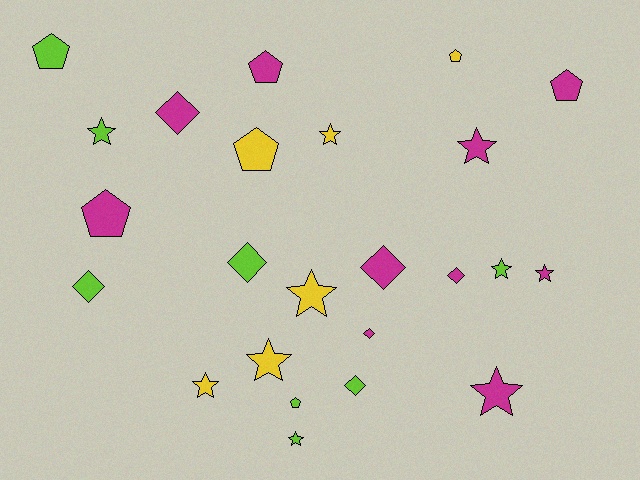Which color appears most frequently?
Magenta, with 10 objects.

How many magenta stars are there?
There are 3 magenta stars.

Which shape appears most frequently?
Star, with 10 objects.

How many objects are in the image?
There are 24 objects.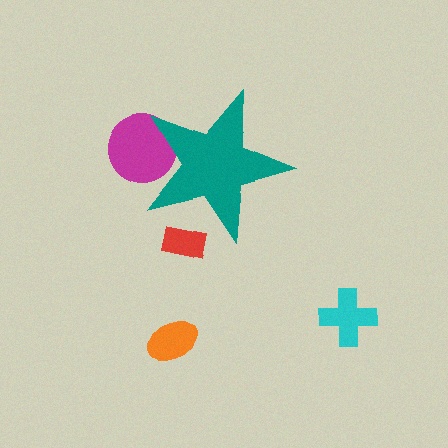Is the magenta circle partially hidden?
Yes, the magenta circle is partially hidden behind the teal star.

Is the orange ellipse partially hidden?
No, the orange ellipse is fully visible.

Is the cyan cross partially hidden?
No, the cyan cross is fully visible.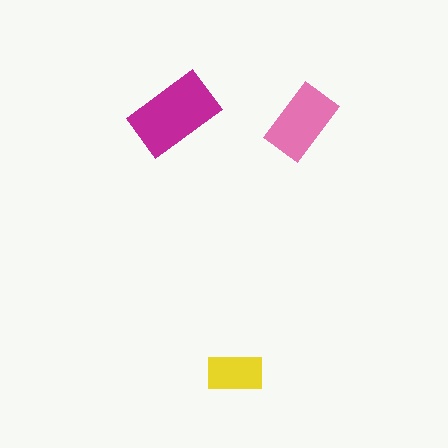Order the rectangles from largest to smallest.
the magenta one, the pink one, the yellow one.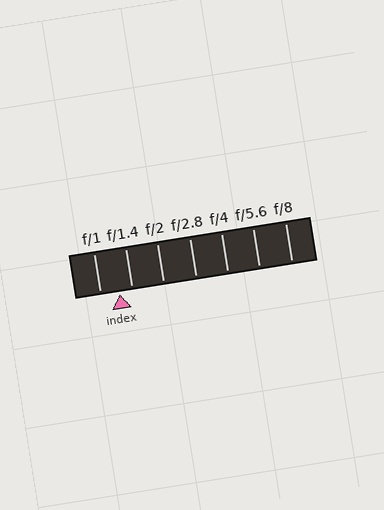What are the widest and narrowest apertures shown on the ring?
The widest aperture shown is f/1 and the narrowest is f/8.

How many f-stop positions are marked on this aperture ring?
There are 7 f-stop positions marked.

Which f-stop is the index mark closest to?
The index mark is closest to f/1.4.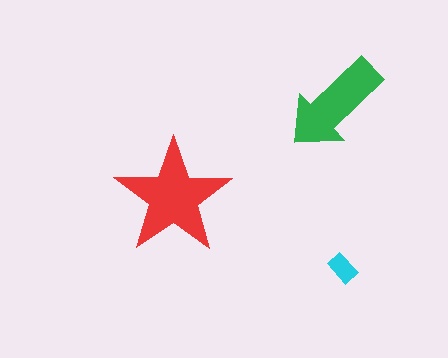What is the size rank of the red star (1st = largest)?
1st.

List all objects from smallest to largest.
The cyan rectangle, the green arrow, the red star.